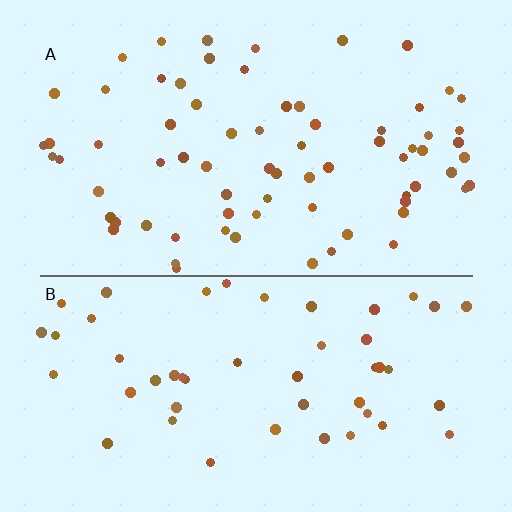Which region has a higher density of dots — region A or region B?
A (the top).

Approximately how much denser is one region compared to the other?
Approximately 1.5× — region A over region B.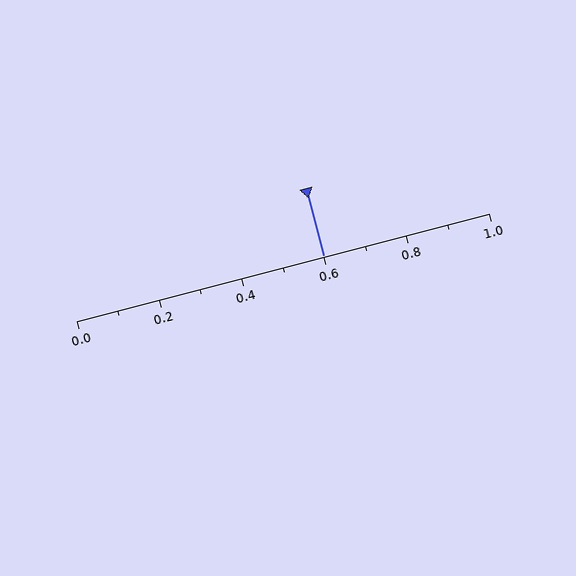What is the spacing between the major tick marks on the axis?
The major ticks are spaced 0.2 apart.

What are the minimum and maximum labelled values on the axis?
The axis runs from 0.0 to 1.0.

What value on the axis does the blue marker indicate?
The marker indicates approximately 0.6.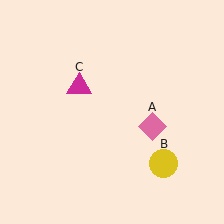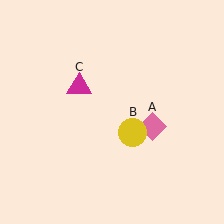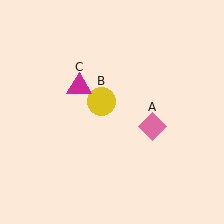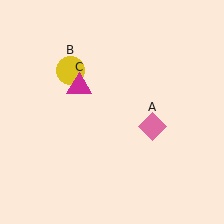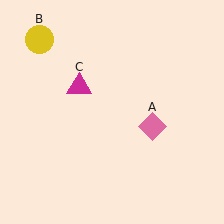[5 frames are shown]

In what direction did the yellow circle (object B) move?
The yellow circle (object B) moved up and to the left.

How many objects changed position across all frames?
1 object changed position: yellow circle (object B).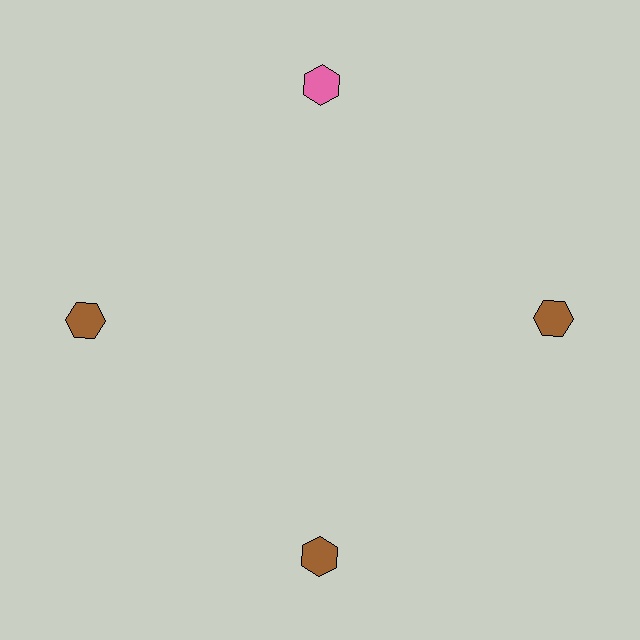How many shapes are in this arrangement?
There are 4 shapes arranged in a ring pattern.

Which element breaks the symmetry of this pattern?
The pink hexagon at roughly the 12 o'clock position breaks the symmetry. All other shapes are brown hexagons.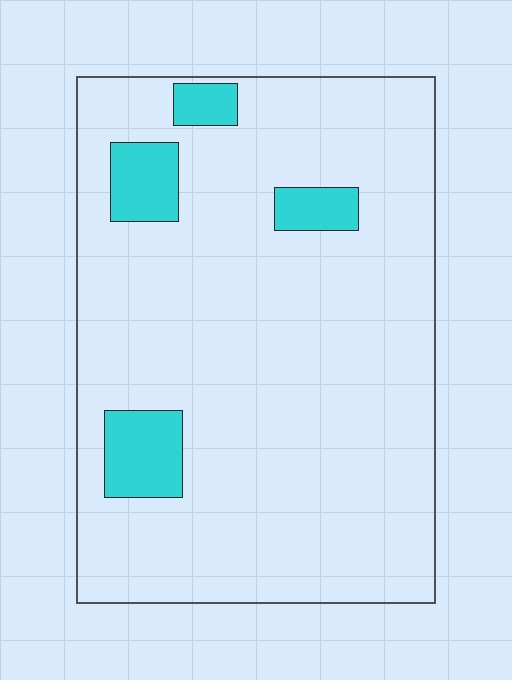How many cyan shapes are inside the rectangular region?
4.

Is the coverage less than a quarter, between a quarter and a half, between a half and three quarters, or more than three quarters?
Less than a quarter.